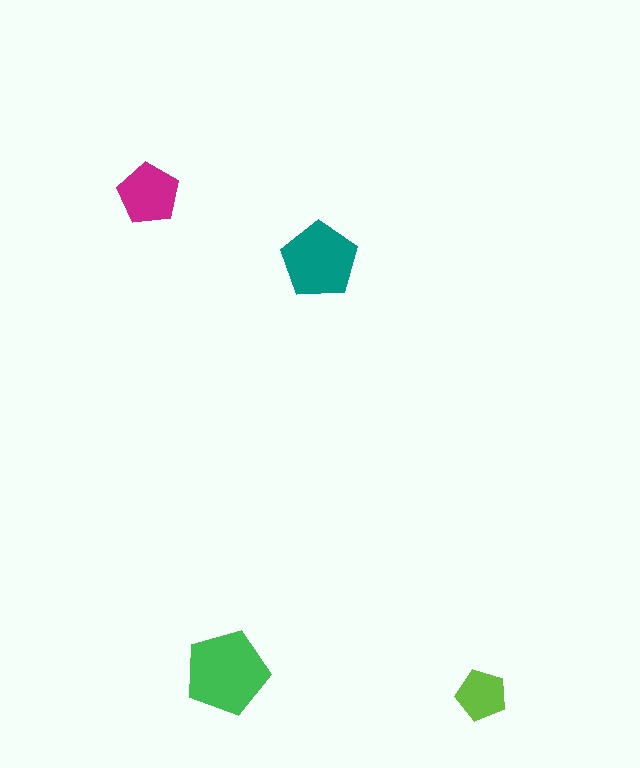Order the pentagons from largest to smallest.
the green one, the teal one, the magenta one, the lime one.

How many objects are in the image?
There are 4 objects in the image.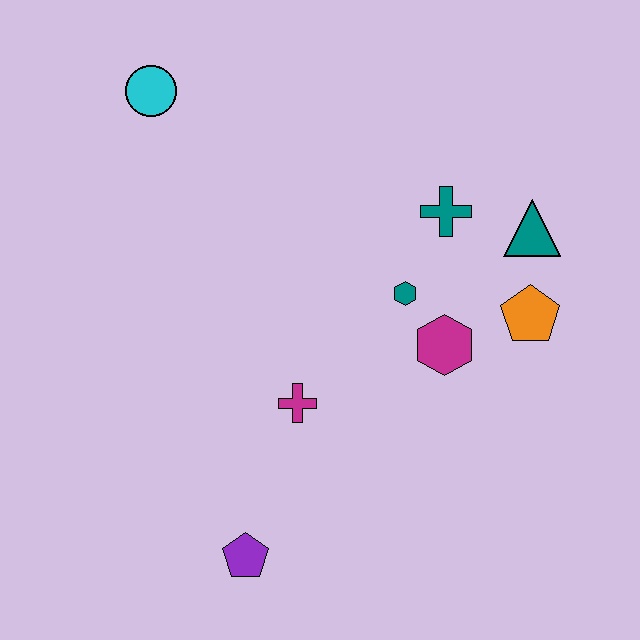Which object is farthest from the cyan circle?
The purple pentagon is farthest from the cyan circle.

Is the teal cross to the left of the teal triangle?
Yes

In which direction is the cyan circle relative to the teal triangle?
The cyan circle is to the left of the teal triangle.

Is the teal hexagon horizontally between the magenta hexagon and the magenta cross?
Yes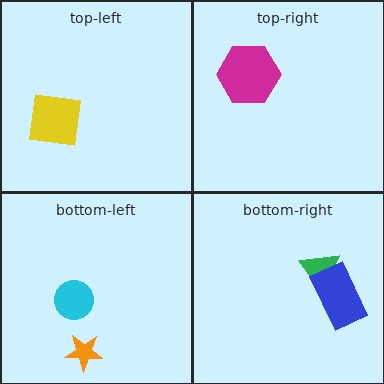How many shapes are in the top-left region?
1.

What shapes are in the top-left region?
The yellow square.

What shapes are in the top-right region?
The magenta hexagon.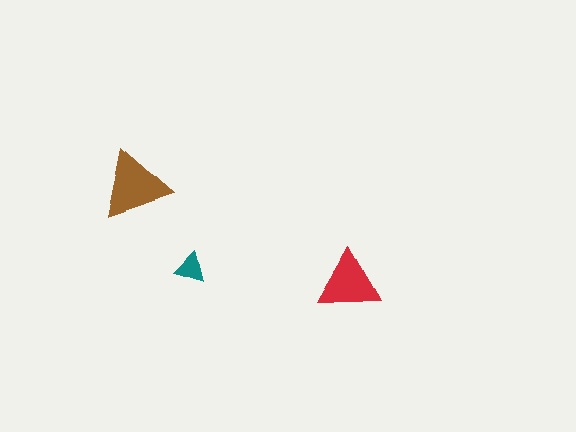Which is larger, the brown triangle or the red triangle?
The brown one.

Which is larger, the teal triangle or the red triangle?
The red one.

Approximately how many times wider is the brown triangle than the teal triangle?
About 2 times wider.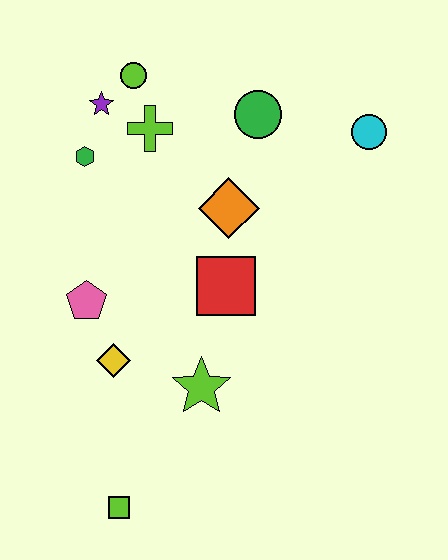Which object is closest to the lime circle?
The purple star is closest to the lime circle.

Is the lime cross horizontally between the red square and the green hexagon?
Yes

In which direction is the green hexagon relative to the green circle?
The green hexagon is to the left of the green circle.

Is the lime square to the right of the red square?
No